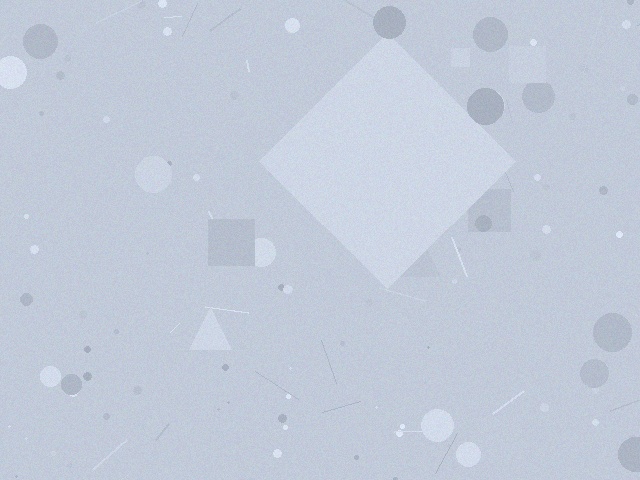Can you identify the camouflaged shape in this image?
The camouflaged shape is a diamond.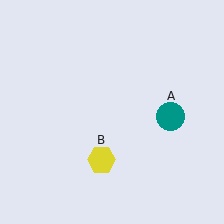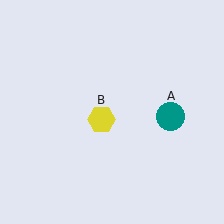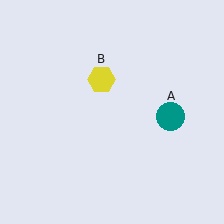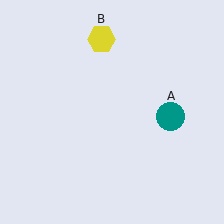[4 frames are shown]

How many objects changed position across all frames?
1 object changed position: yellow hexagon (object B).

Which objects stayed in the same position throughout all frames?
Teal circle (object A) remained stationary.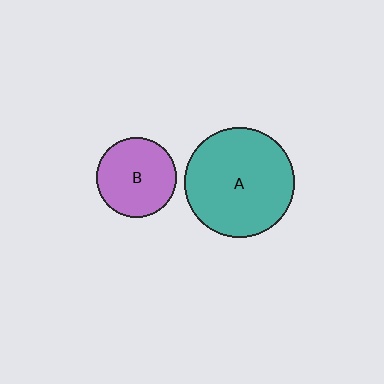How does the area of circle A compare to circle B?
Approximately 1.9 times.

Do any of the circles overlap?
No, none of the circles overlap.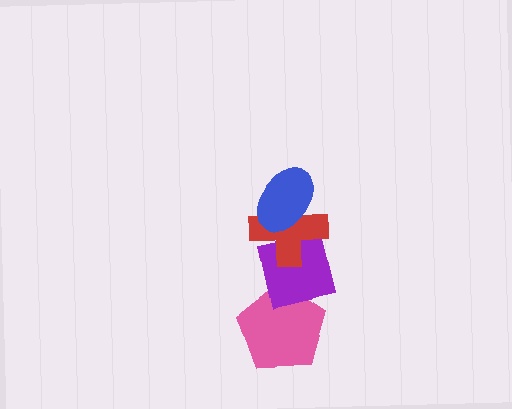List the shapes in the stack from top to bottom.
From top to bottom: the blue ellipse, the red cross, the purple square, the pink pentagon.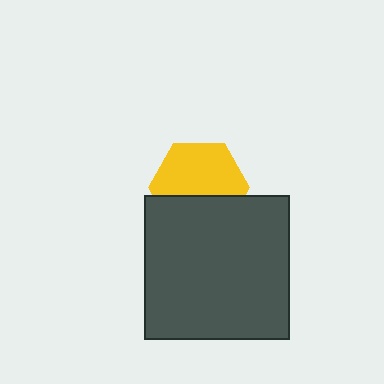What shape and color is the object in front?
The object in front is a dark gray square.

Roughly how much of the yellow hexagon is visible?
About half of it is visible (roughly 62%).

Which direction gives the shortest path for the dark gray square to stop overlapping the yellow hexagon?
Moving down gives the shortest separation.